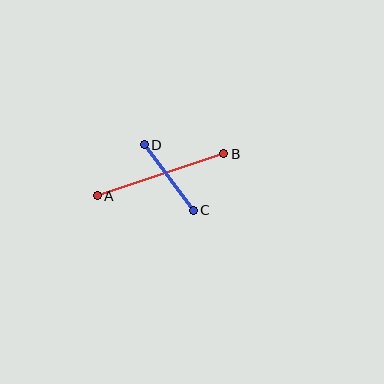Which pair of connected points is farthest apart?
Points A and B are farthest apart.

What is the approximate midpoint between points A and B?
The midpoint is at approximately (161, 175) pixels.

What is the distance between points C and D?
The distance is approximately 82 pixels.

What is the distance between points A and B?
The distance is approximately 133 pixels.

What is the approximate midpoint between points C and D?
The midpoint is at approximately (169, 177) pixels.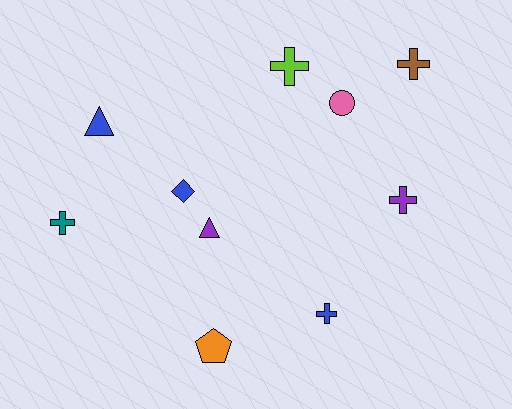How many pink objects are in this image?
There is 1 pink object.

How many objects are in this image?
There are 10 objects.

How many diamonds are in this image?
There is 1 diamond.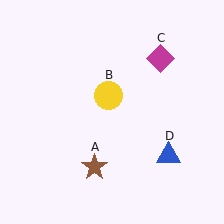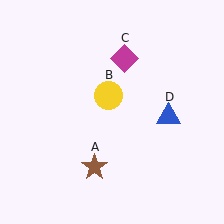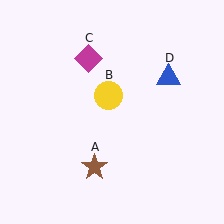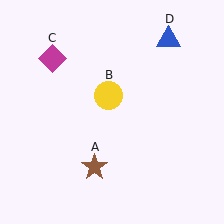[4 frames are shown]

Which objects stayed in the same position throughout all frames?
Brown star (object A) and yellow circle (object B) remained stationary.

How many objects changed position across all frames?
2 objects changed position: magenta diamond (object C), blue triangle (object D).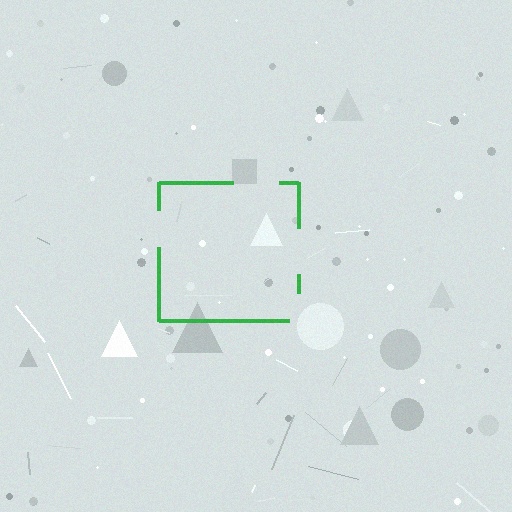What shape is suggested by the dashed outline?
The dashed outline suggests a square.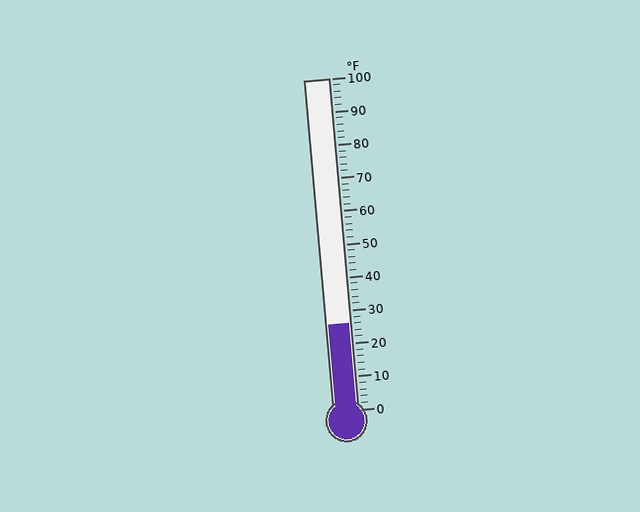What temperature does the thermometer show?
The thermometer shows approximately 26°F.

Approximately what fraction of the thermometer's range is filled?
The thermometer is filled to approximately 25% of its range.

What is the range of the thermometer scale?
The thermometer scale ranges from 0°F to 100°F.